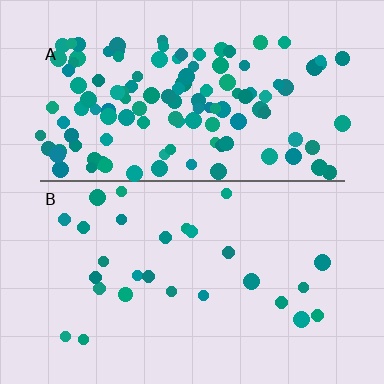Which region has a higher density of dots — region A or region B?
A (the top).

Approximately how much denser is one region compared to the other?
Approximately 4.5× — region A over region B.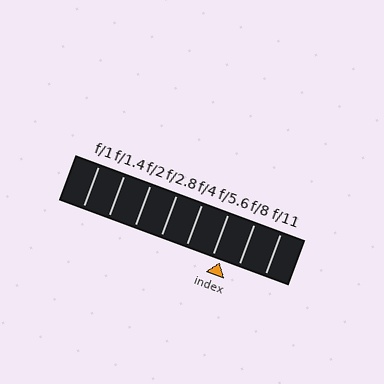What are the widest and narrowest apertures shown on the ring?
The widest aperture shown is f/1 and the narrowest is f/11.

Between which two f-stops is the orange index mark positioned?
The index mark is between f/5.6 and f/8.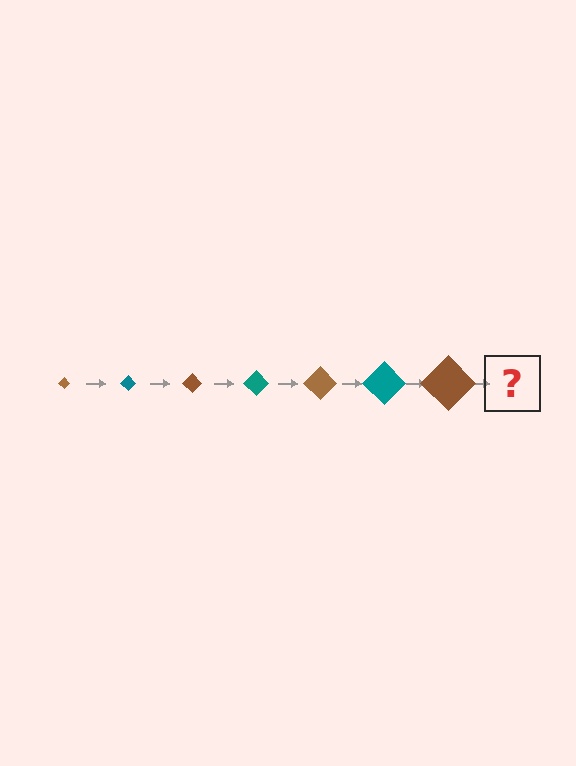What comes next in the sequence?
The next element should be a teal diamond, larger than the previous one.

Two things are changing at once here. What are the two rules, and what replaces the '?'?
The two rules are that the diamond grows larger each step and the color cycles through brown and teal. The '?' should be a teal diamond, larger than the previous one.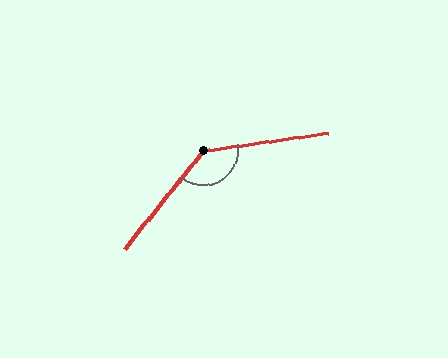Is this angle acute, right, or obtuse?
It is obtuse.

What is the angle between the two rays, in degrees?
Approximately 137 degrees.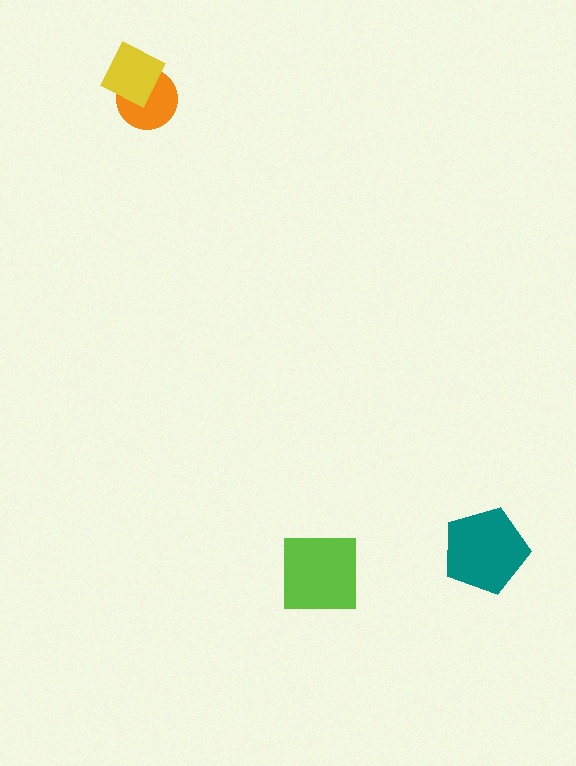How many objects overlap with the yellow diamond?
1 object overlaps with the yellow diamond.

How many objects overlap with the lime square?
0 objects overlap with the lime square.